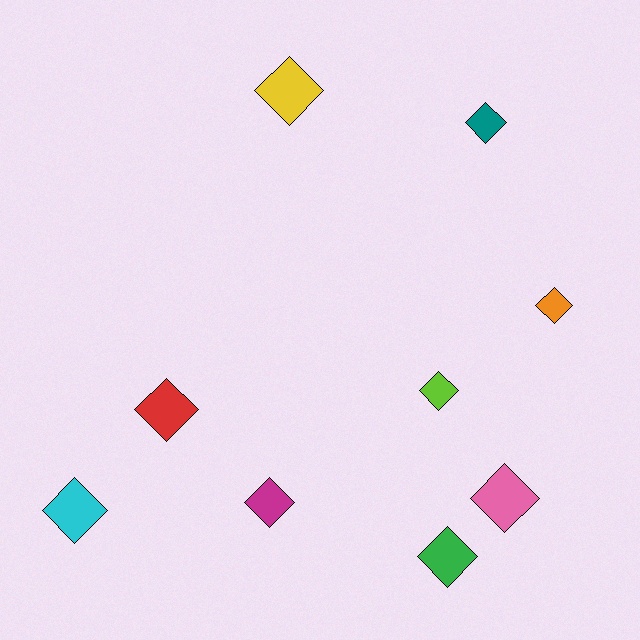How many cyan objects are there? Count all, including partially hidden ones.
There is 1 cyan object.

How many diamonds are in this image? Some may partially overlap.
There are 9 diamonds.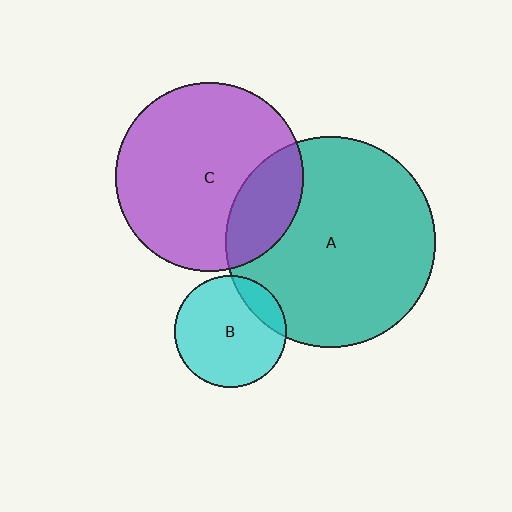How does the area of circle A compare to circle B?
Approximately 3.6 times.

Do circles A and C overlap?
Yes.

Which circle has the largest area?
Circle A (teal).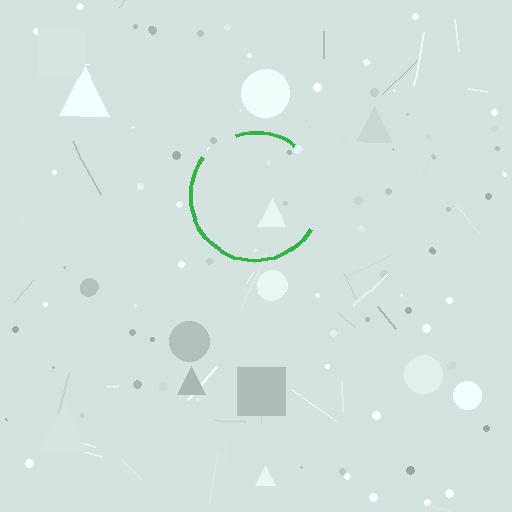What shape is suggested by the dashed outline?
The dashed outline suggests a circle.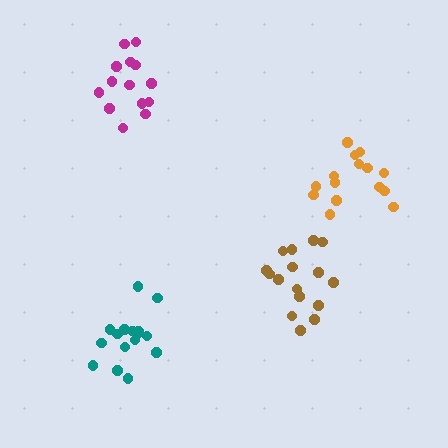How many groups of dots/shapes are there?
There are 4 groups.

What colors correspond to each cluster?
The clusters are colored: brown, magenta, orange, teal.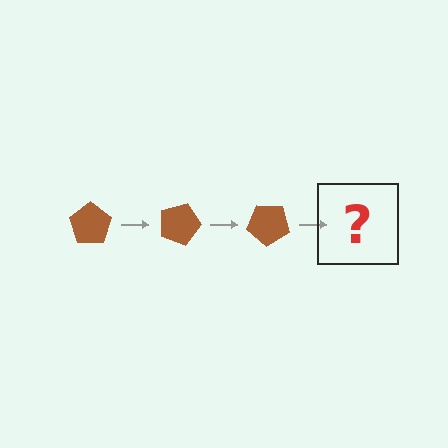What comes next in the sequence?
The next element should be a brown pentagon rotated 60 degrees.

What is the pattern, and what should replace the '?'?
The pattern is that the pentagon rotates 20 degrees each step. The '?' should be a brown pentagon rotated 60 degrees.